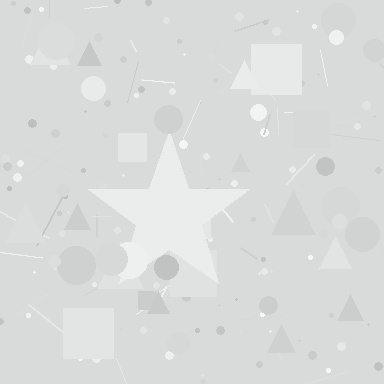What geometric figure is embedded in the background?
A star is embedded in the background.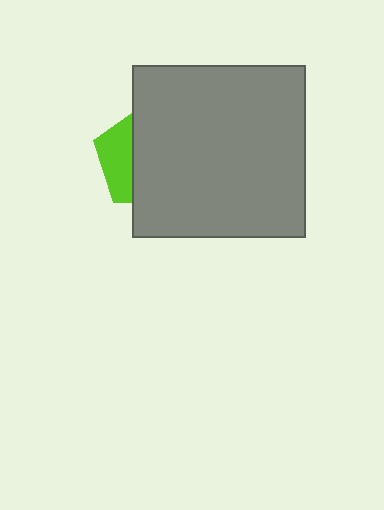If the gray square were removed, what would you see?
You would see the complete lime pentagon.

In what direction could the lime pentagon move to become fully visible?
The lime pentagon could move left. That would shift it out from behind the gray square entirely.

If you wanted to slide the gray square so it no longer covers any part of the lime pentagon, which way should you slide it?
Slide it right — that is the most direct way to separate the two shapes.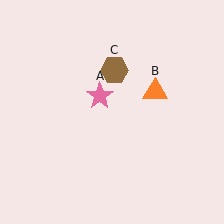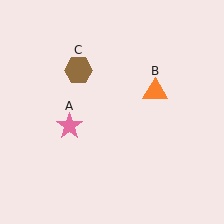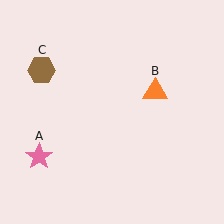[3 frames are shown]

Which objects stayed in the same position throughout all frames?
Orange triangle (object B) remained stationary.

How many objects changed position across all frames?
2 objects changed position: pink star (object A), brown hexagon (object C).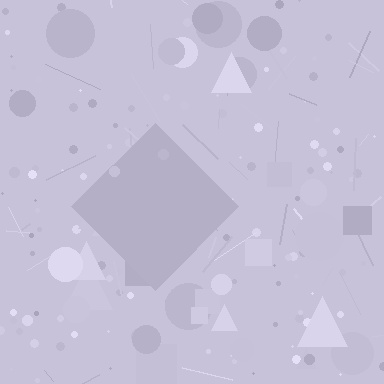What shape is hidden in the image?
A diamond is hidden in the image.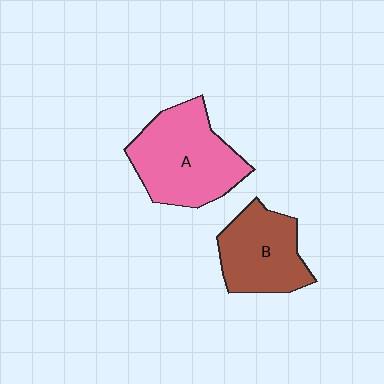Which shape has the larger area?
Shape A (pink).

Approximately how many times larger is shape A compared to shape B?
Approximately 1.3 times.